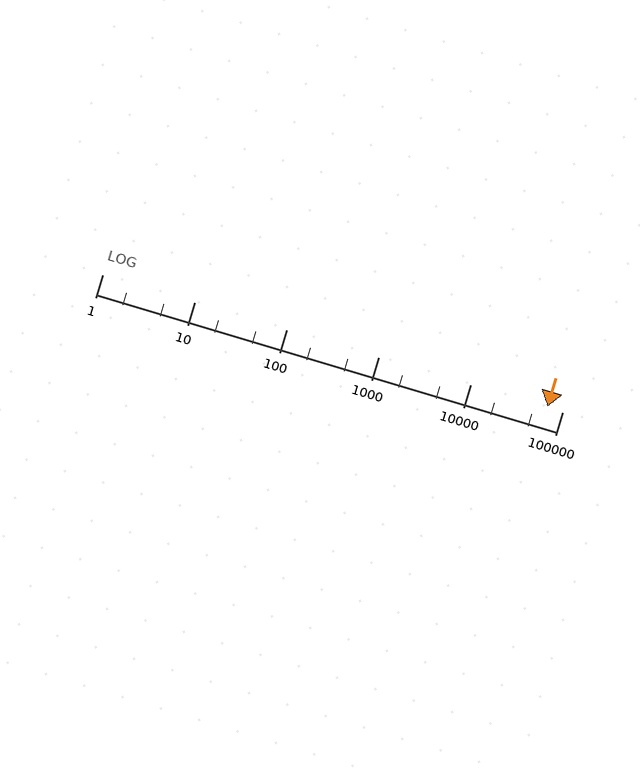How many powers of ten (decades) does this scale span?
The scale spans 5 decades, from 1 to 100000.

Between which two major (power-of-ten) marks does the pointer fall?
The pointer is between 10000 and 100000.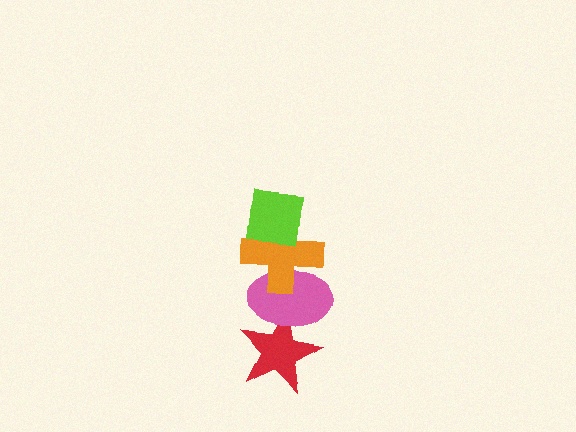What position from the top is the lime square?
The lime square is 1st from the top.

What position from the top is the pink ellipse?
The pink ellipse is 3rd from the top.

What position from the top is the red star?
The red star is 4th from the top.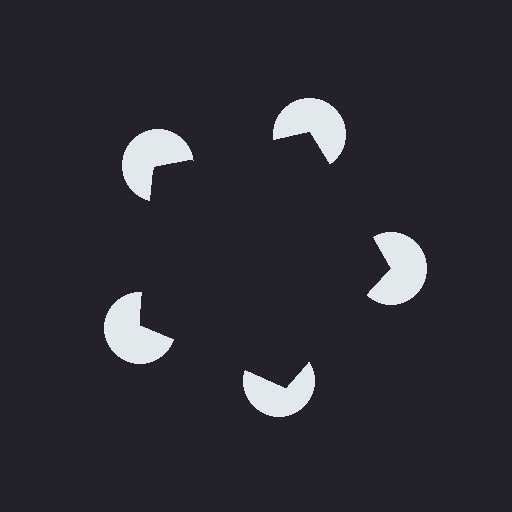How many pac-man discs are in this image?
There are 5 — one at each vertex of the illusory pentagon.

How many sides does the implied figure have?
5 sides.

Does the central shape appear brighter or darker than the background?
It typically appears slightly darker than the background, even though no actual brightness change is drawn.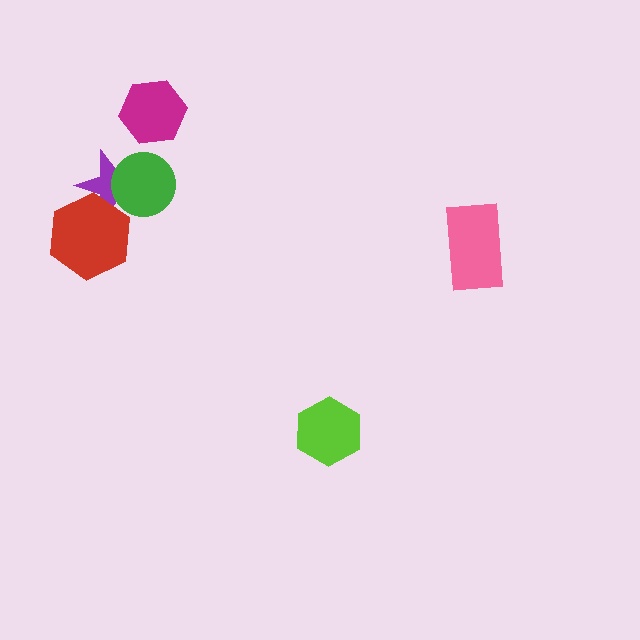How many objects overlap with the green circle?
1 object overlaps with the green circle.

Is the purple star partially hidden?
Yes, it is partially covered by another shape.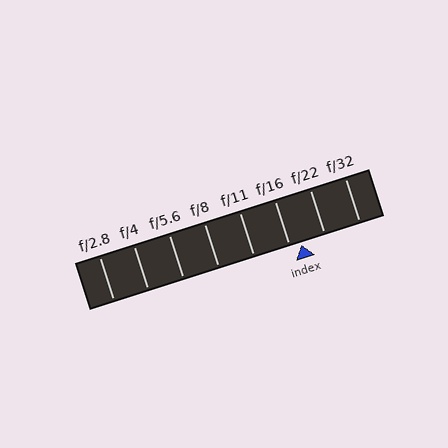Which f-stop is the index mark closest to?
The index mark is closest to f/16.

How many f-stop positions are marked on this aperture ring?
There are 8 f-stop positions marked.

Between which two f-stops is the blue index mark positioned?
The index mark is between f/16 and f/22.